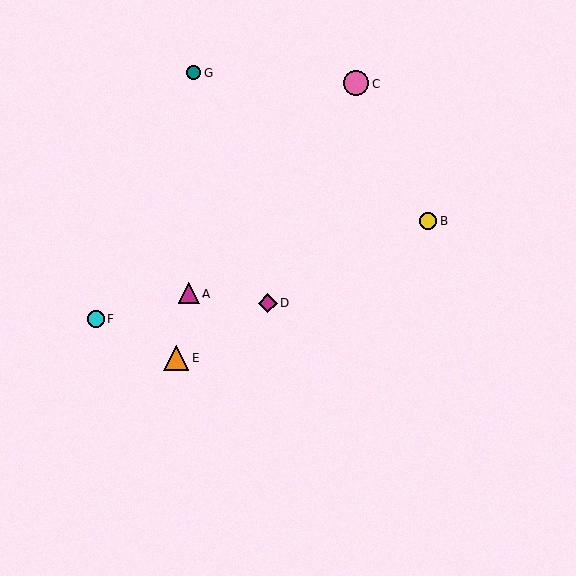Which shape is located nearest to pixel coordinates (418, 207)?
The yellow circle (labeled B) at (428, 221) is nearest to that location.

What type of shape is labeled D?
Shape D is a magenta diamond.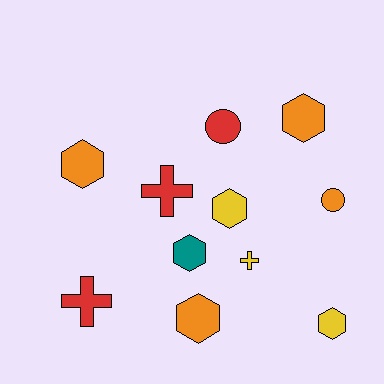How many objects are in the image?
There are 11 objects.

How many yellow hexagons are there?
There are 2 yellow hexagons.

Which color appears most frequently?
Orange, with 4 objects.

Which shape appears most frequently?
Hexagon, with 6 objects.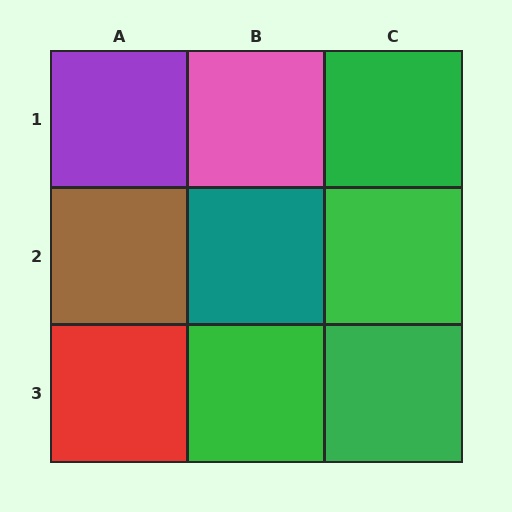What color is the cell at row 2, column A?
Brown.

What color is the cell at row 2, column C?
Green.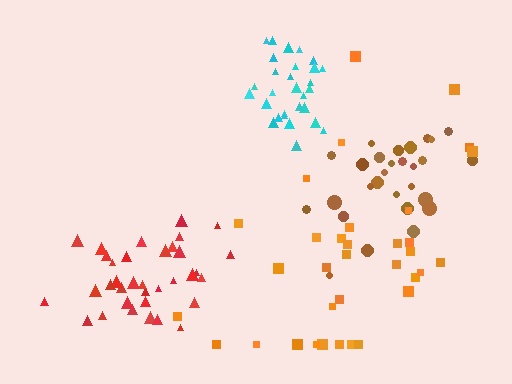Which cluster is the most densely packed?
Cyan.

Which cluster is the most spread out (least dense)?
Orange.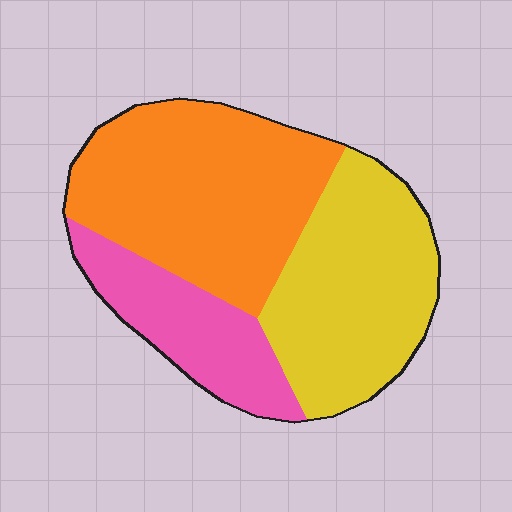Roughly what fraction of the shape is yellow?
Yellow covers 36% of the shape.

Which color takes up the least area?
Pink, at roughly 20%.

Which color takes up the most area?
Orange, at roughly 45%.